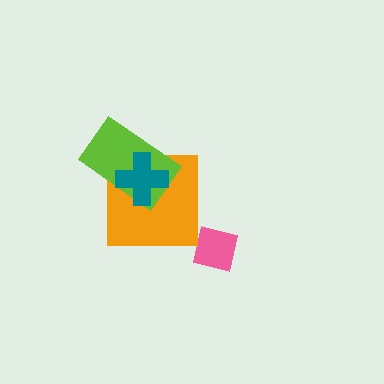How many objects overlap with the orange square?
2 objects overlap with the orange square.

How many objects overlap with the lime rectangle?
2 objects overlap with the lime rectangle.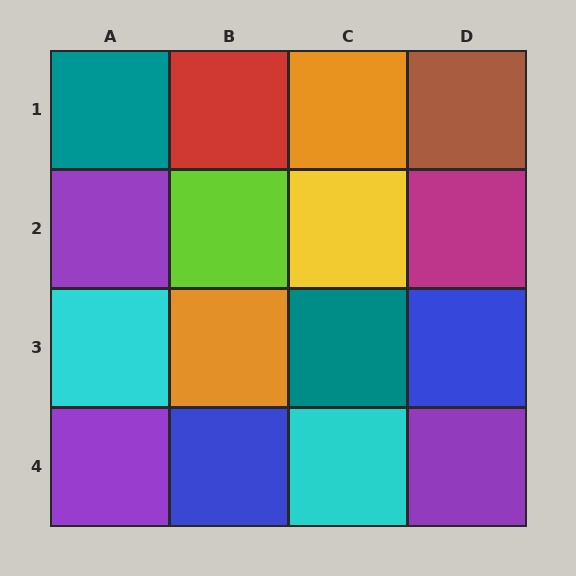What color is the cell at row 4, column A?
Purple.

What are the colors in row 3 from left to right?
Cyan, orange, teal, blue.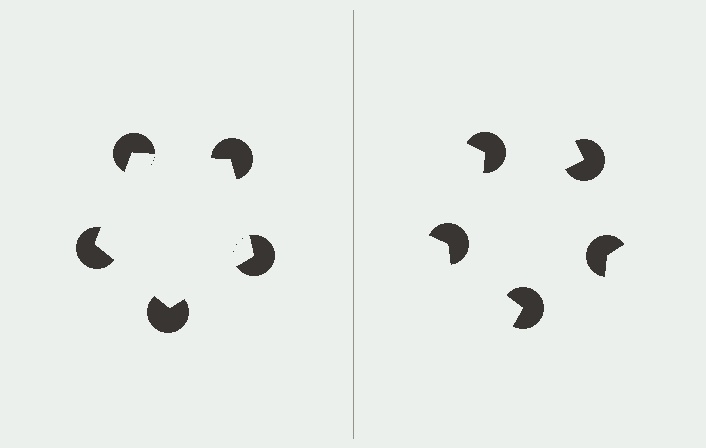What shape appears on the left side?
An illusory pentagon.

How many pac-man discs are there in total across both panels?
10 — 5 on each side.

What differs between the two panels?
The pac-man discs are positioned identically on both sides; only the wedge orientations differ. On the left they align to a pentagon; on the right they are misaligned.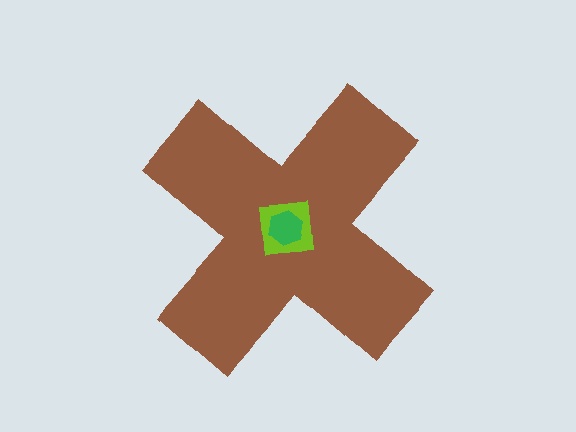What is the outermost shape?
The brown cross.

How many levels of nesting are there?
3.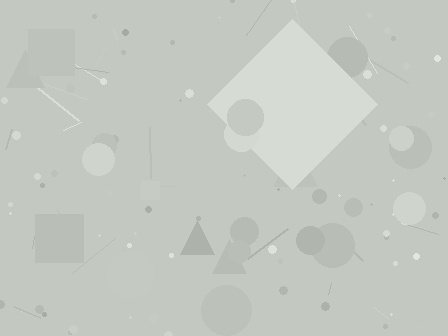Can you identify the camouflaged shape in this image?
The camouflaged shape is a diamond.